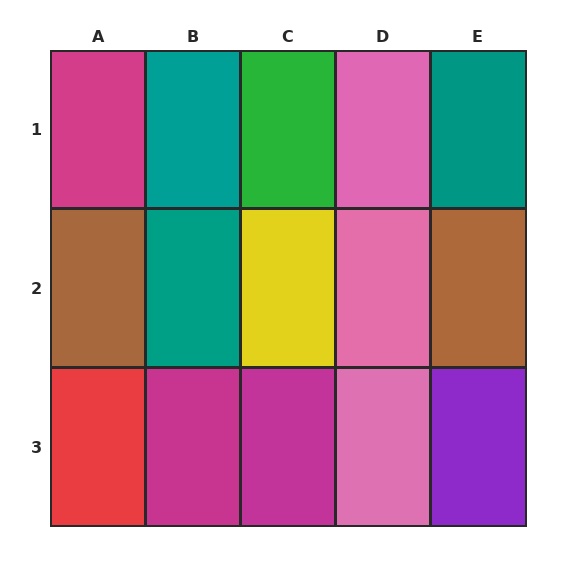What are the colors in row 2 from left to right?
Brown, teal, yellow, pink, brown.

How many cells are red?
1 cell is red.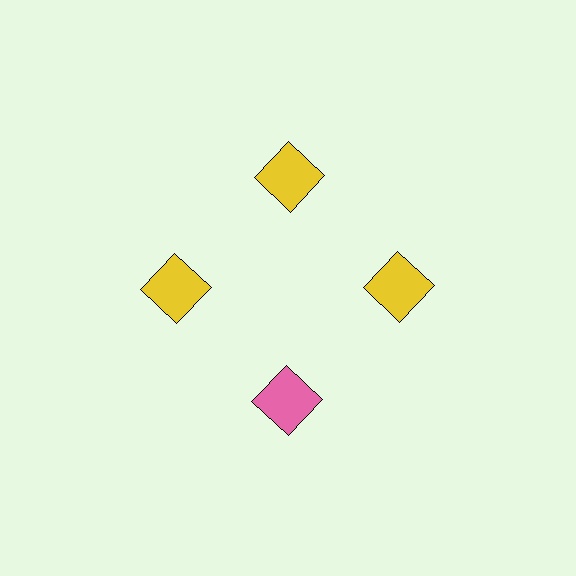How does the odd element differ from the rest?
It has a different color: pink instead of yellow.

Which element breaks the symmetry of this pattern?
The pink square at roughly the 6 o'clock position breaks the symmetry. All other shapes are yellow squares.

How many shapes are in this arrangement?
There are 4 shapes arranged in a ring pattern.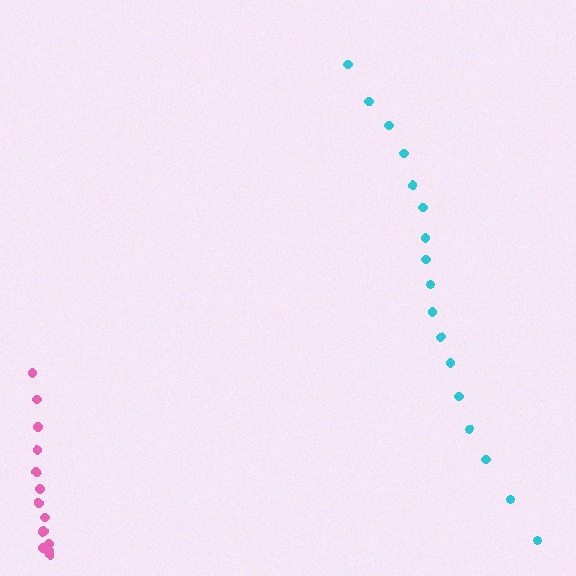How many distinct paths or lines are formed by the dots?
There are 2 distinct paths.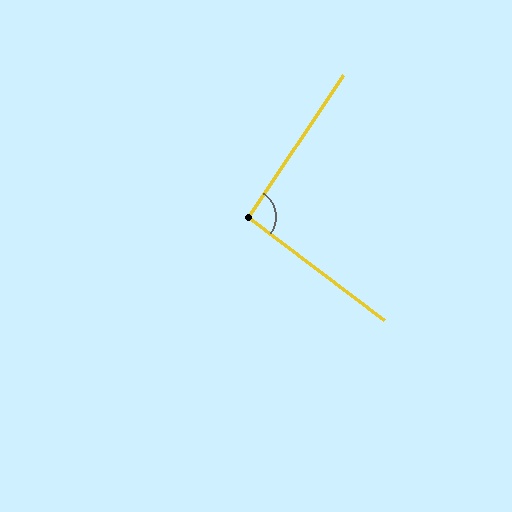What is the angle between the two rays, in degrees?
Approximately 93 degrees.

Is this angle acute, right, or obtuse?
It is approximately a right angle.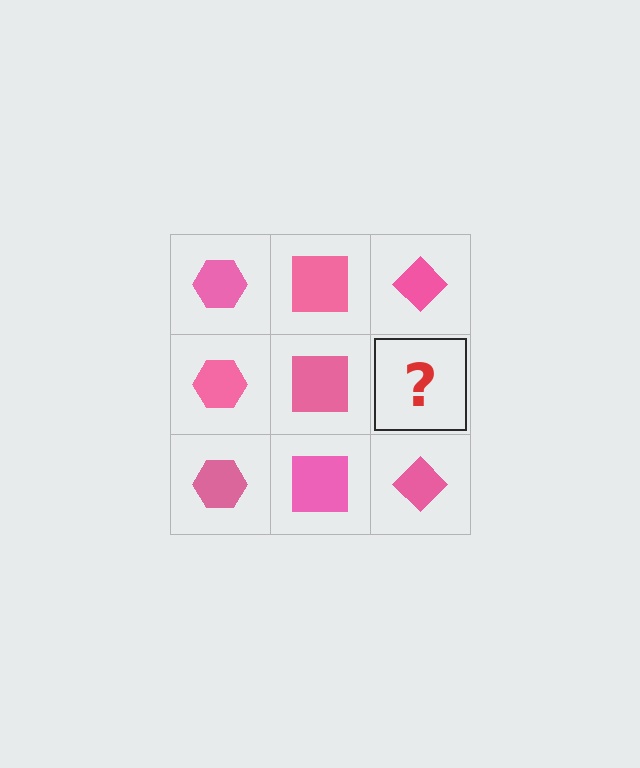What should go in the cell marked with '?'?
The missing cell should contain a pink diamond.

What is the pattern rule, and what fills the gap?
The rule is that each column has a consistent shape. The gap should be filled with a pink diamond.